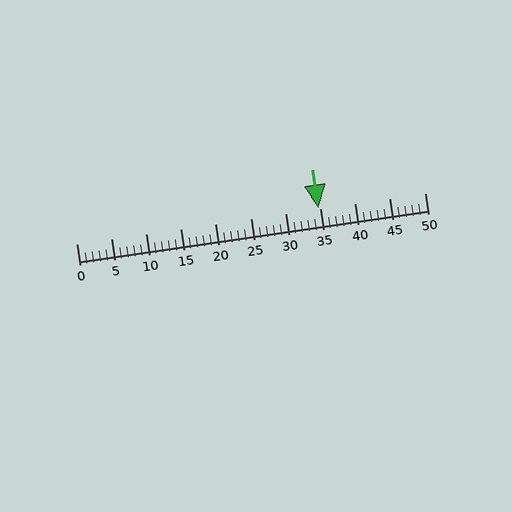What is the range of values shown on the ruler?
The ruler shows values from 0 to 50.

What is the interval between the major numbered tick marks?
The major tick marks are spaced 5 units apart.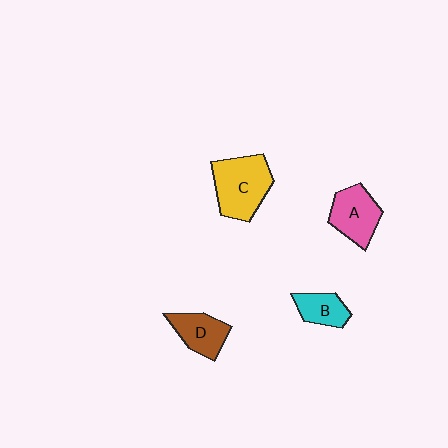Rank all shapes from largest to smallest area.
From largest to smallest: C (yellow), A (pink), D (brown), B (cyan).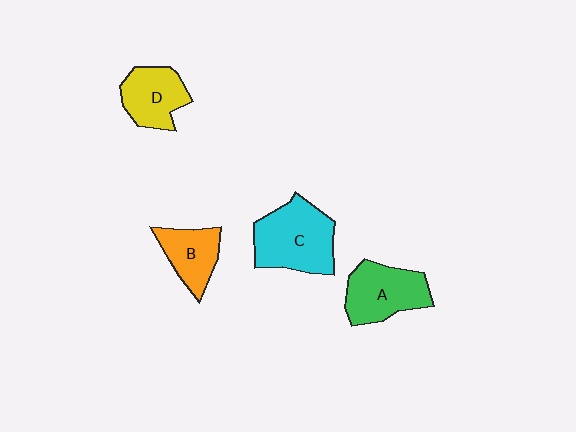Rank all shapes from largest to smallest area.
From largest to smallest: C (cyan), A (green), D (yellow), B (orange).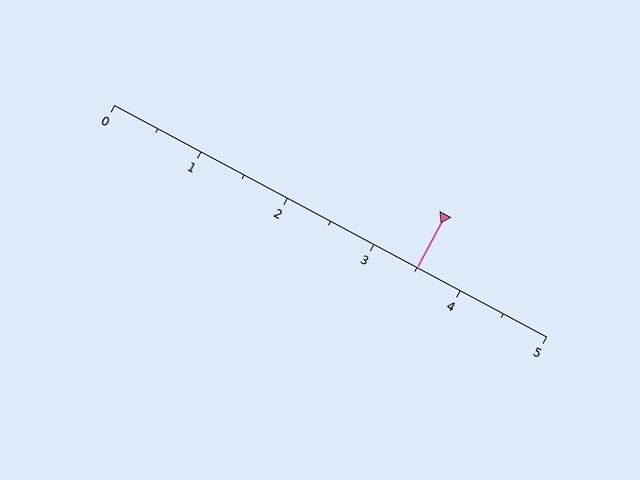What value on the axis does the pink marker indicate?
The marker indicates approximately 3.5.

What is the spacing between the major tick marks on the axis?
The major ticks are spaced 1 apart.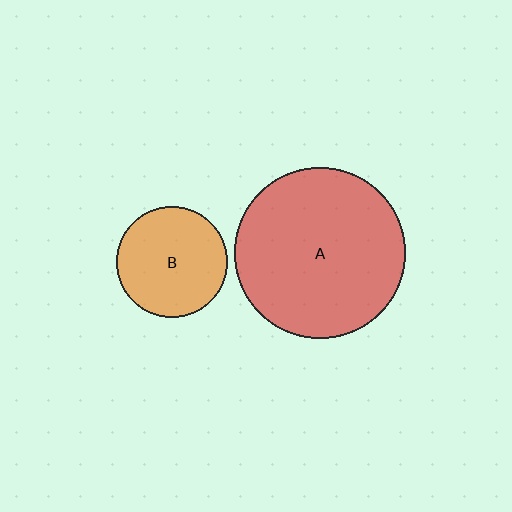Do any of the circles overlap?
No, none of the circles overlap.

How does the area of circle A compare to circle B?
Approximately 2.4 times.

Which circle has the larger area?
Circle A (red).